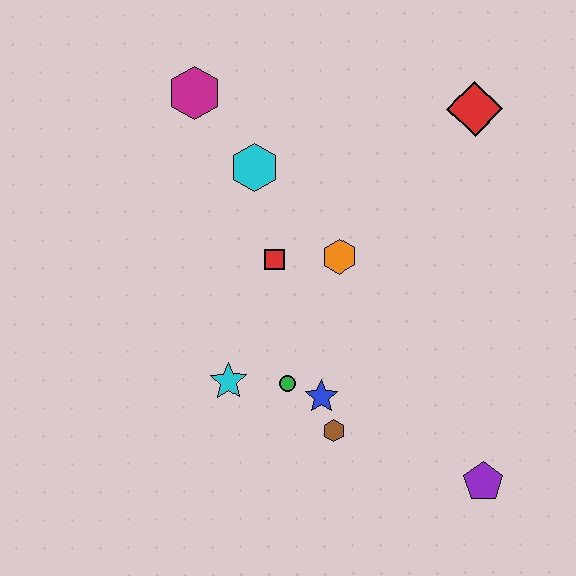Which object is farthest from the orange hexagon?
The purple pentagon is farthest from the orange hexagon.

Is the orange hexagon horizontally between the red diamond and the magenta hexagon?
Yes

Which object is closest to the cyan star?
The green circle is closest to the cyan star.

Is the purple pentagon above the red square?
No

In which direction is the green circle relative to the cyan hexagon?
The green circle is below the cyan hexagon.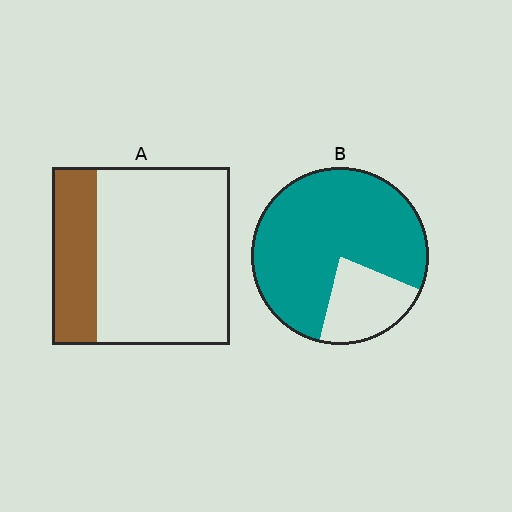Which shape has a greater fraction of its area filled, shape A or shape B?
Shape B.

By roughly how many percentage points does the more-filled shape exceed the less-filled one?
By roughly 50 percentage points (B over A).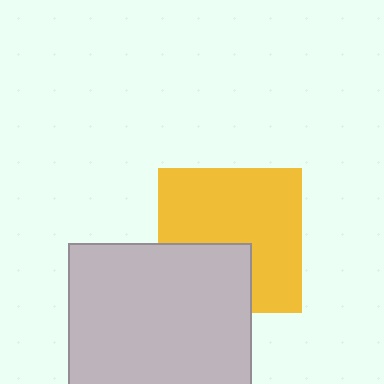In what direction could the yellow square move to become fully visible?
The yellow square could move up. That would shift it out from behind the light gray rectangle entirely.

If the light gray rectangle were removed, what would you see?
You would see the complete yellow square.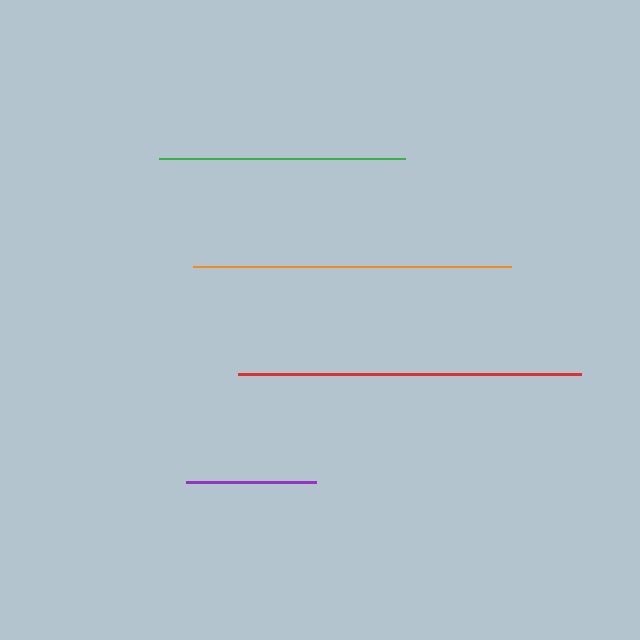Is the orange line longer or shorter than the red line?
The red line is longer than the orange line.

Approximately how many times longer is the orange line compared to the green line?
The orange line is approximately 1.3 times the length of the green line.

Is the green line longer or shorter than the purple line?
The green line is longer than the purple line.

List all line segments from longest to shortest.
From longest to shortest: red, orange, green, purple.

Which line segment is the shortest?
The purple line is the shortest at approximately 130 pixels.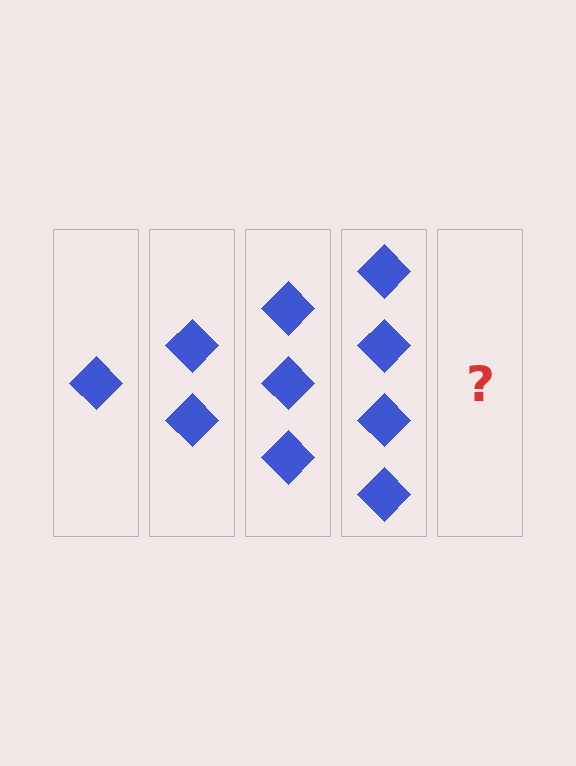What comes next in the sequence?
The next element should be 5 diamonds.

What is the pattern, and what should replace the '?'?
The pattern is that each step adds one more diamond. The '?' should be 5 diamonds.